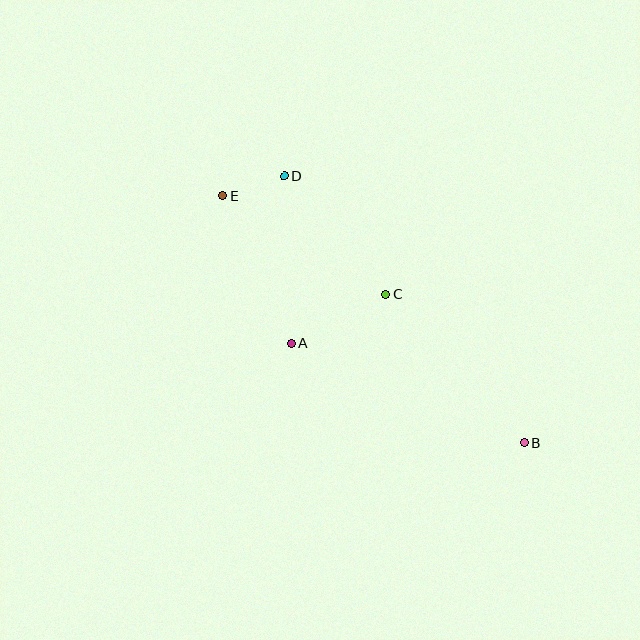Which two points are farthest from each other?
Points B and E are farthest from each other.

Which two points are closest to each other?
Points D and E are closest to each other.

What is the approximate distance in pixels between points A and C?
The distance between A and C is approximately 106 pixels.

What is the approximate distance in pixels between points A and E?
The distance between A and E is approximately 163 pixels.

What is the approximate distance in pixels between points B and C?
The distance between B and C is approximately 203 pixels.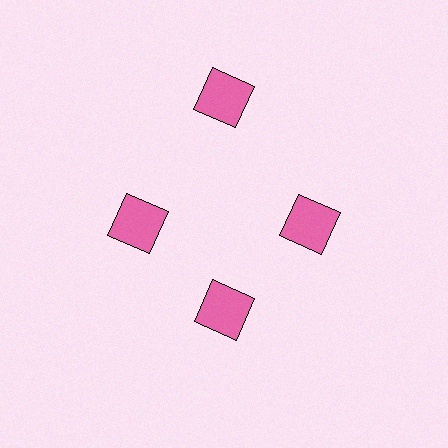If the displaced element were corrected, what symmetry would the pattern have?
It would have 4-fold rotational symmetry — the pattern would map onto itself every 90 degrees.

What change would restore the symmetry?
The symmetry would be restored by moving it inward, back onto the ring so that all 4 squares sit at equal angles and equal distance from the center.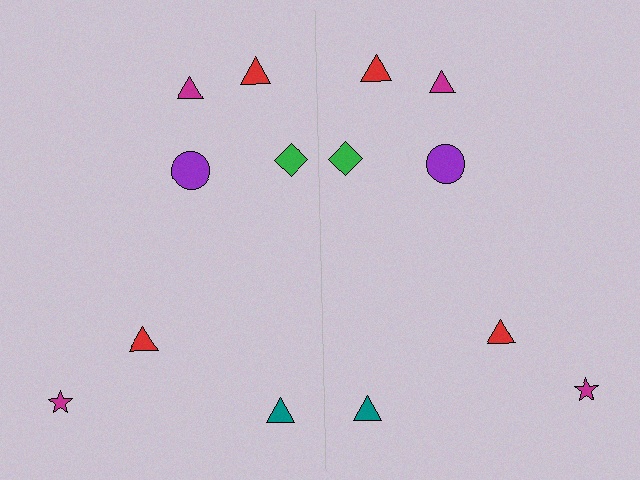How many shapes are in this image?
There are 14 shapes in this image.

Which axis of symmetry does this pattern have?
The pattern has a vertical axis of symmetry running through the center of the image.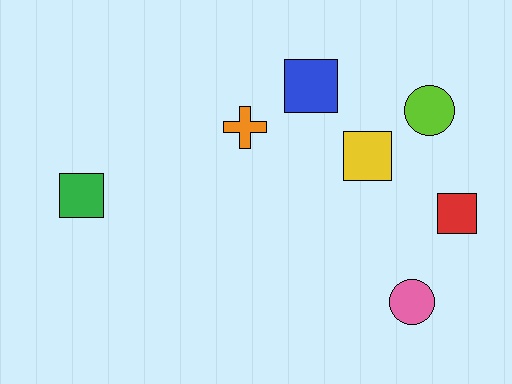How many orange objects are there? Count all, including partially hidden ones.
There is 1 orange object.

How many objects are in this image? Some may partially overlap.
There are 7 objects.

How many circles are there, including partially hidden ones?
There are 2 circles.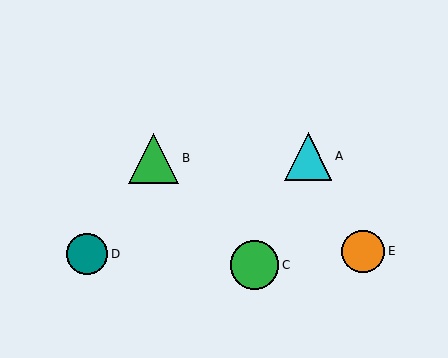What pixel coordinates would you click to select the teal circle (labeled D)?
Click at (87, 254) to select the teal circle D.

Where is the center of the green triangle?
The center of the green triangle is at (154, 158).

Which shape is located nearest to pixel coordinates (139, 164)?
The green triangle (labeled B) at (154, 158) is nearest to that location.